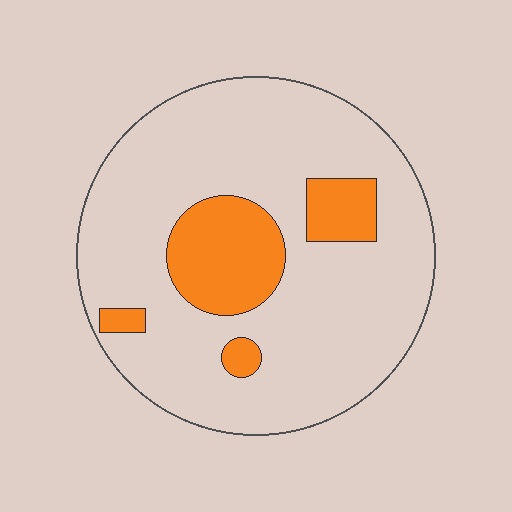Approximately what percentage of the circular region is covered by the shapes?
Approximately 20%.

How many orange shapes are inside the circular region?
4.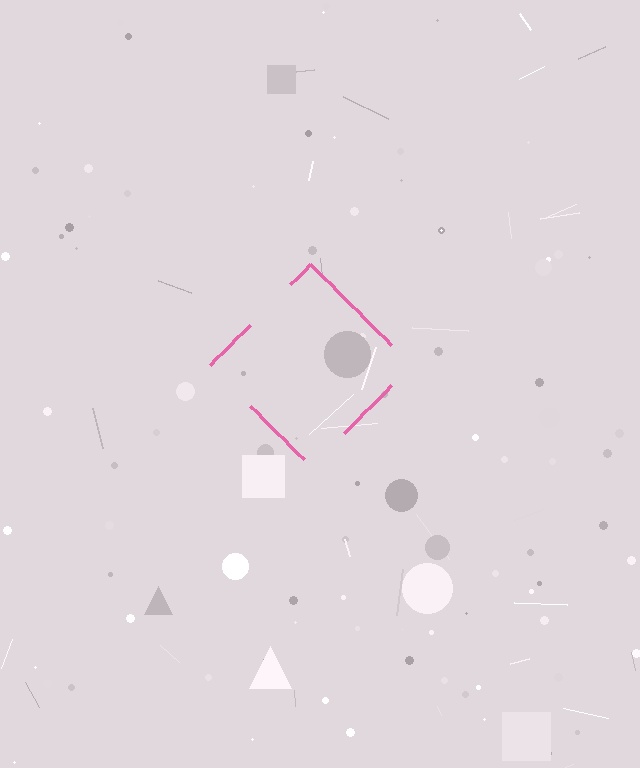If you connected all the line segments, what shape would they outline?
They would outline a diamond.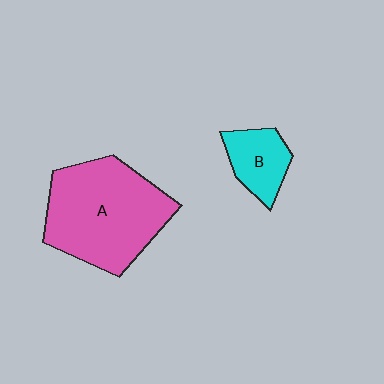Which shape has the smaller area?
Shape B (cyan).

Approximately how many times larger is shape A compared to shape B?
Approximately 2.9 times.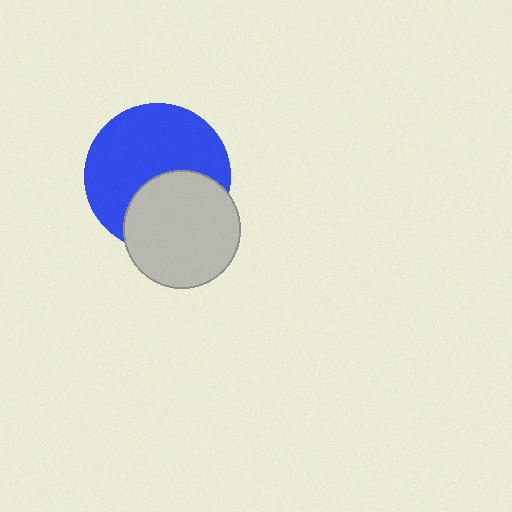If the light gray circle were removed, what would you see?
You would see the complete blue circle.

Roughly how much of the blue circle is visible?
About half of it is visible (roughly 63%).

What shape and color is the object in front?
The object in front is a light gray circle.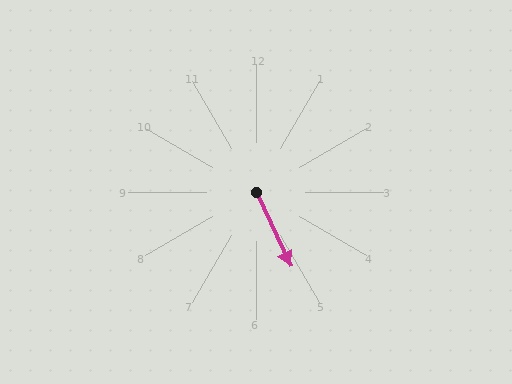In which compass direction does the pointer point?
Southeast.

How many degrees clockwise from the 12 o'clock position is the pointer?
Approximately 155 degrees.